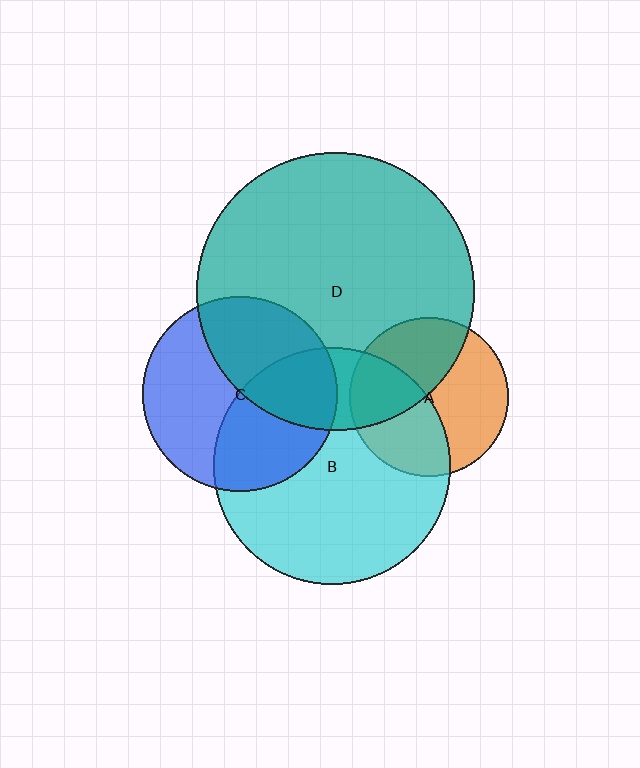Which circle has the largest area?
Circle D (teal).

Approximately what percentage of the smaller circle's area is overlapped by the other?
Approximately 40%.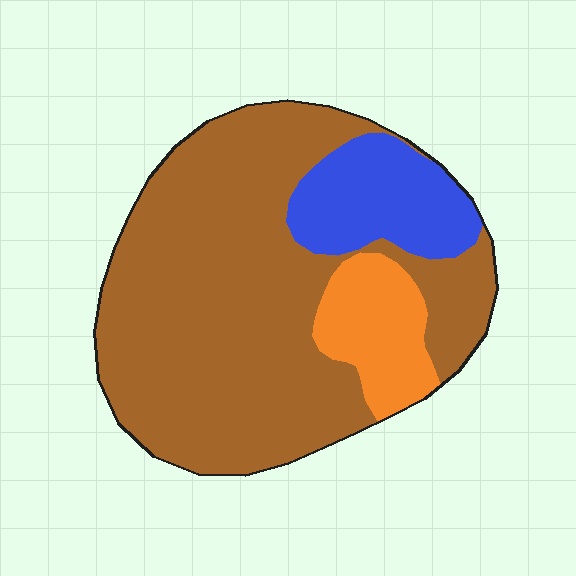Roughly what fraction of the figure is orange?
Orange takes up about one eighth (1/8) of the figure.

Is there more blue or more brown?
Brown.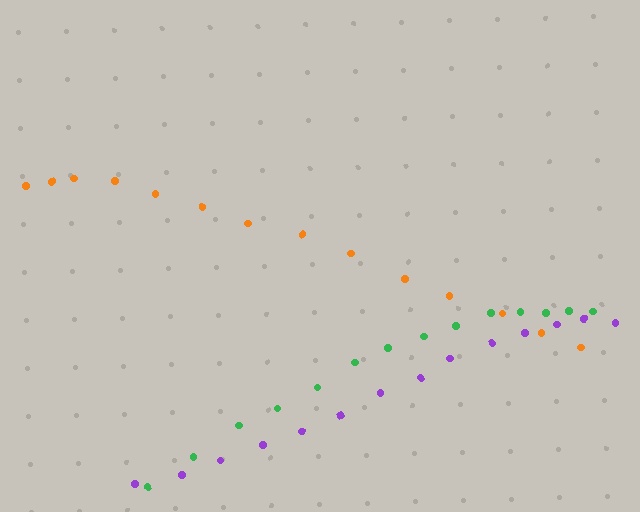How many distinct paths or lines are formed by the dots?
There are 3 distinct paths.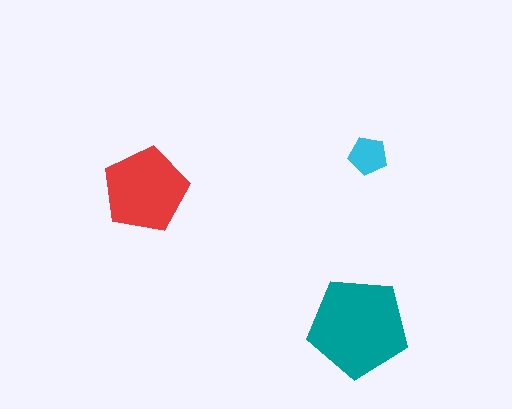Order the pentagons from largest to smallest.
the teal one, the red one, the cyan one.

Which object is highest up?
The cyan pentagon is topmost.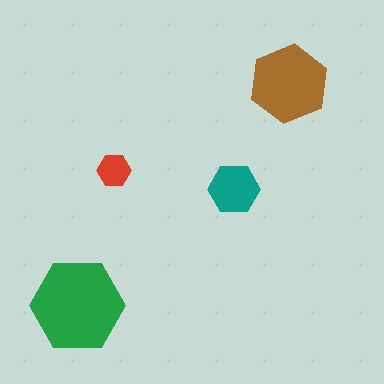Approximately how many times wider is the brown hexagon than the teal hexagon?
About 1.5 times wider.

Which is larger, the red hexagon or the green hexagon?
The green one.